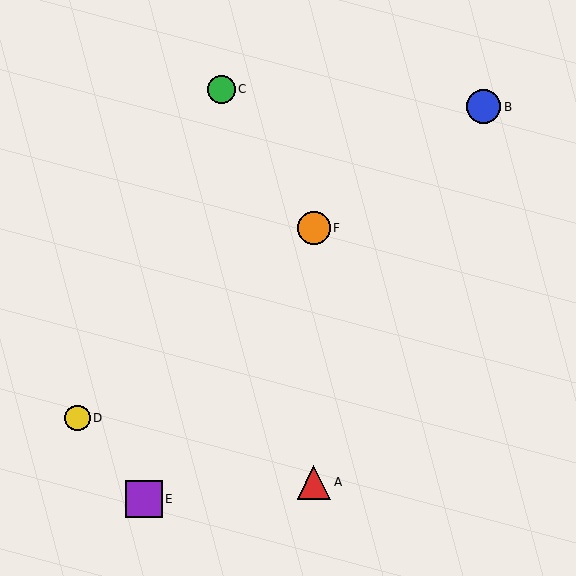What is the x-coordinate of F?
Object F is at x≈314.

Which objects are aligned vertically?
Objects A, F are aligned vertically.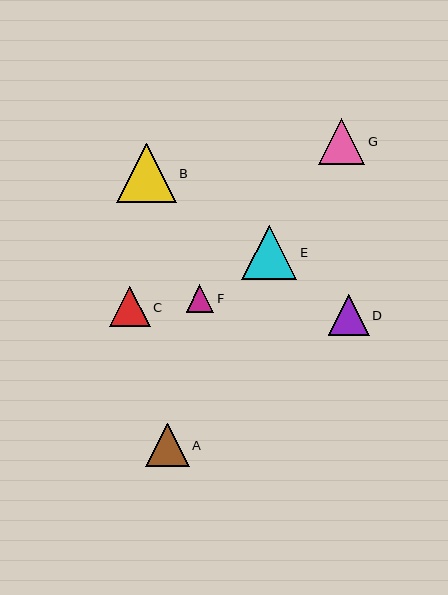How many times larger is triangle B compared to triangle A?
Triangle B is approximately 1.4 times the size of triangle A.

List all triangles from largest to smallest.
From largest to smallest: B, E, G, A, C, D, F.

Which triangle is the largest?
Triangle B is the largest with a size of approximately 60 pixels.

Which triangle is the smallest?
Triangle F is the smallest with a size of approximately 28 pixels.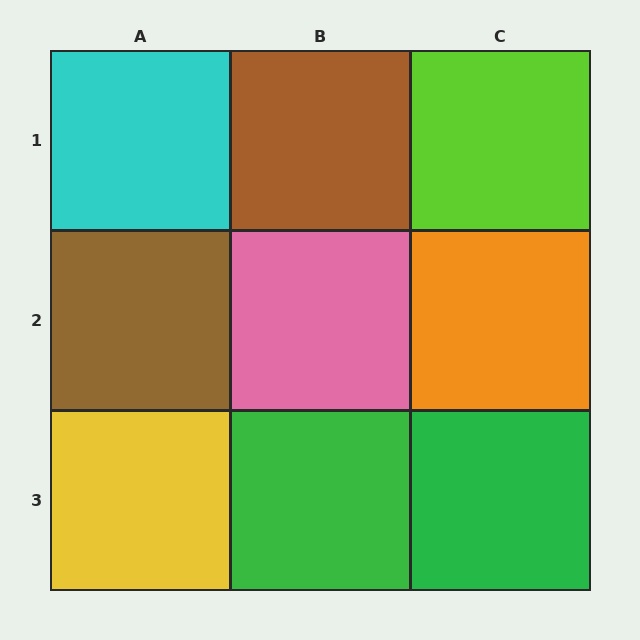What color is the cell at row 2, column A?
Brown.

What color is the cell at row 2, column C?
Orange.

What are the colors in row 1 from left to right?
Cyan, brown, lime.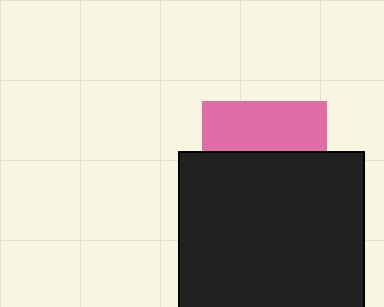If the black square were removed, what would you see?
You would see the complete pink square.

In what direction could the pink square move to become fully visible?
The pink square could move up. That would shift it out from behind the black square entirely.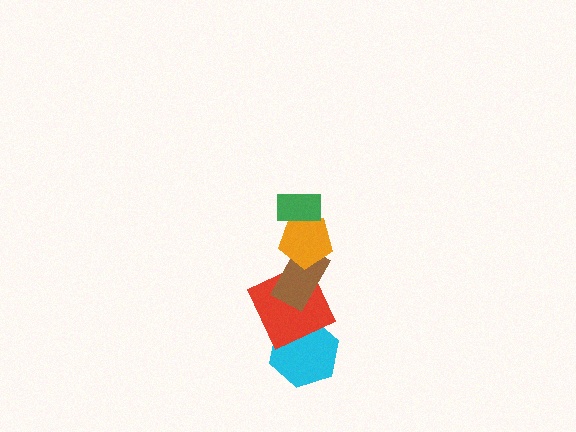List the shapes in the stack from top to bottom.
From top to bottom: the green rectangle, the orange pentagon, the brown rectangle, the red square, the cyan hexagon.